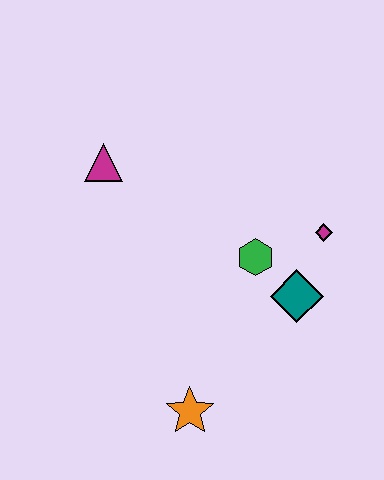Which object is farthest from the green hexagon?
The magenta triangle is farthest from the green hexagon.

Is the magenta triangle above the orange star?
Yes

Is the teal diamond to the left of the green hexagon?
No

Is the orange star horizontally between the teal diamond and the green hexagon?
No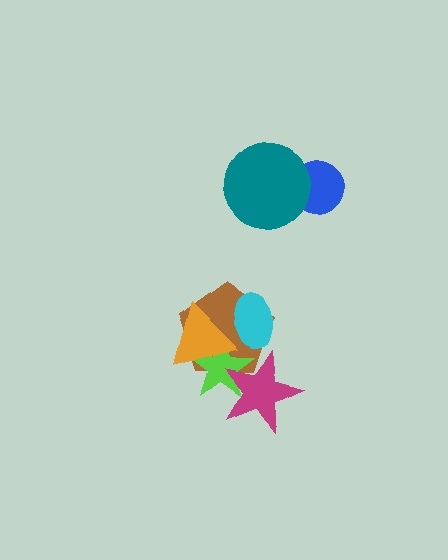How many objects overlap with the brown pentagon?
4 objects overlap with the brown pentagon.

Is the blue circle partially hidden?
Yes, it is partially covered by another shape.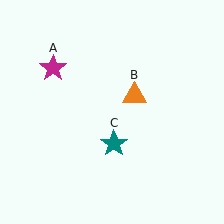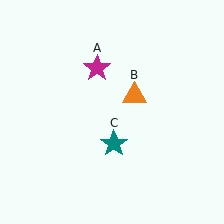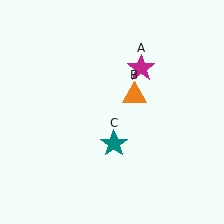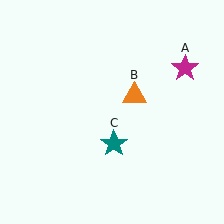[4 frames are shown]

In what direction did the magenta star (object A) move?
The magenta star (object A) moved right.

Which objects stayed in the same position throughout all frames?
Orange triangle (object B) and teal star (object C) remained stationary.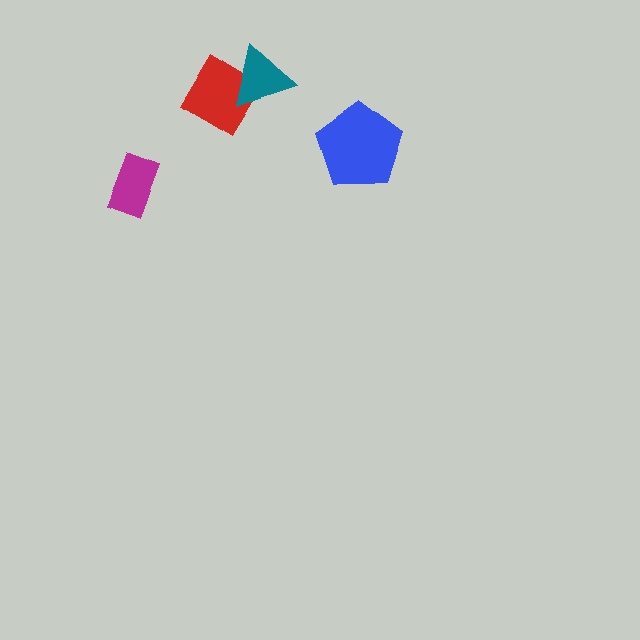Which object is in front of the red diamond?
The teal triangle is in front of the red diamond.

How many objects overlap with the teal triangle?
1 object overlaps with the teal triangle.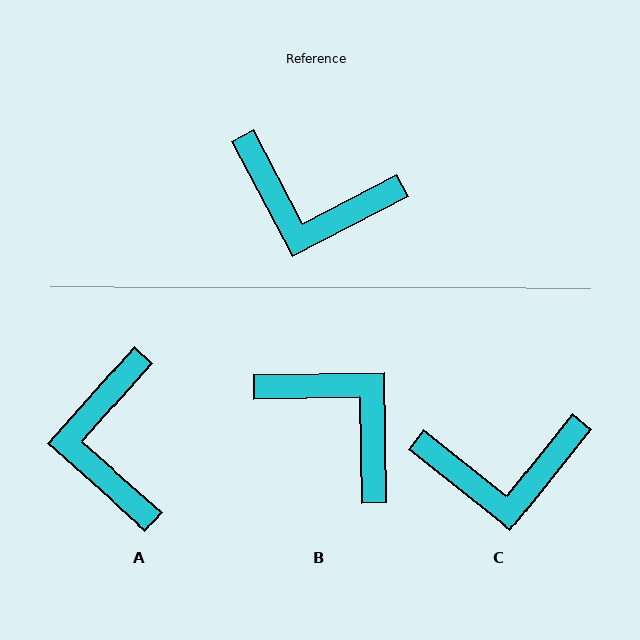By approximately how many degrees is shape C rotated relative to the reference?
Approximately 24 degrees counter-clockwise.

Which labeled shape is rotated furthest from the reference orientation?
B, about 154 degrees away.